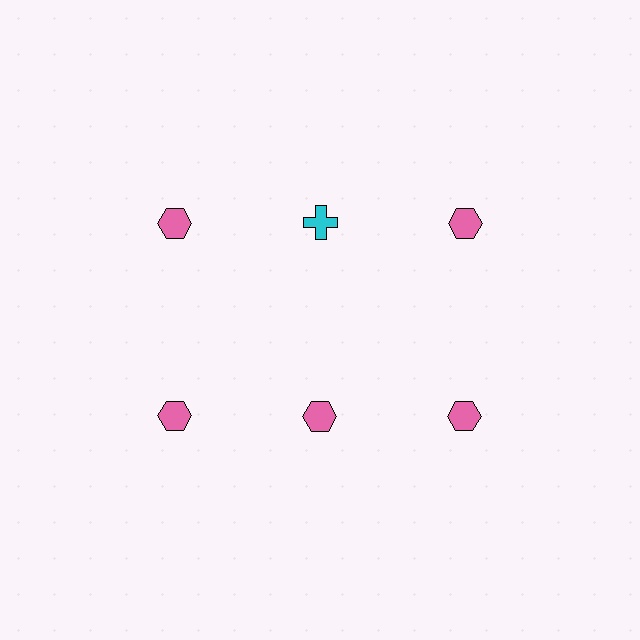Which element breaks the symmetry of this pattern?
The cyan cross in the top row, second from left column breaks the symmetry. All other shapes are pink hexagons.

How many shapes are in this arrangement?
There are 6 shapes arranged in a grid pattern.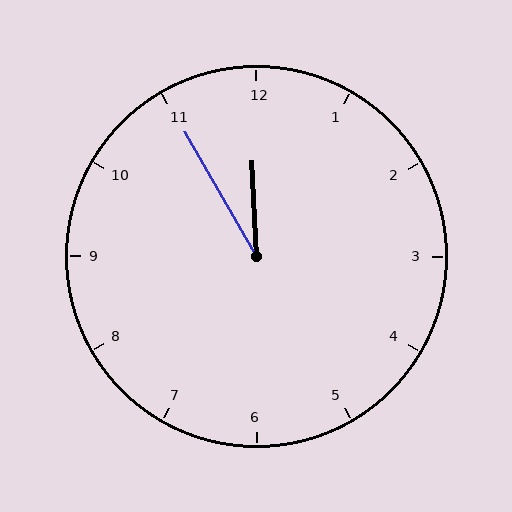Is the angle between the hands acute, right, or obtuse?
It is acute.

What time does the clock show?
11:55.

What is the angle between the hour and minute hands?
Approximately 28 degrees.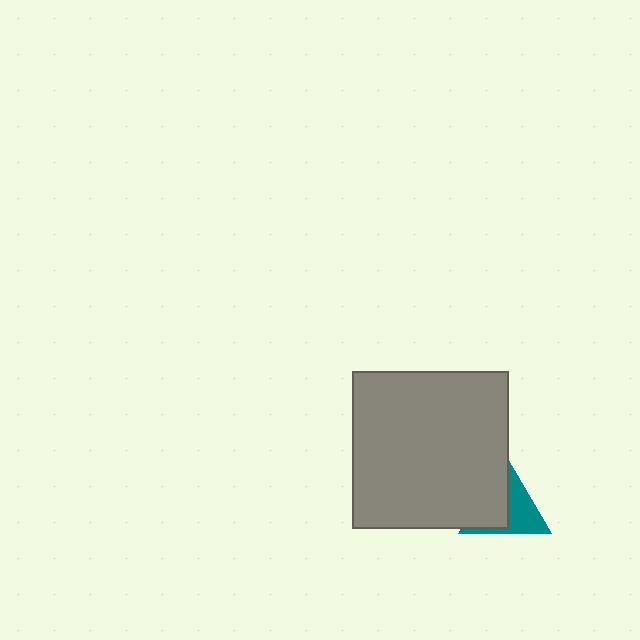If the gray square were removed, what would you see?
You would see the complete teal triangle.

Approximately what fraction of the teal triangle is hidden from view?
Roughly 54% of the teal triangle is hidden behind the gray square.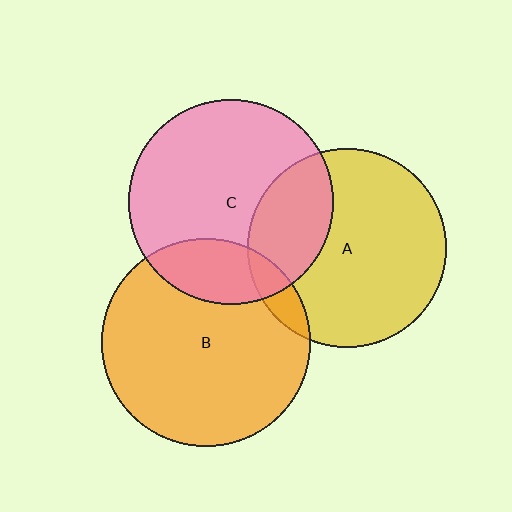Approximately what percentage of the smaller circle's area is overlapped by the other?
Approximately 10%.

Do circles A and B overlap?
Yes.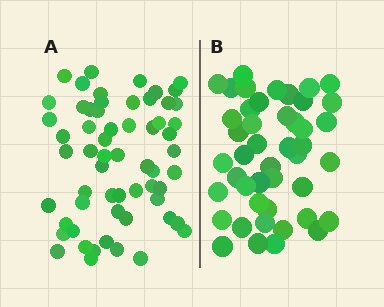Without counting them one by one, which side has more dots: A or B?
Region A (the left region) has more dots.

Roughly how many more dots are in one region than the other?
Region A has approximately 15 more dots than region B.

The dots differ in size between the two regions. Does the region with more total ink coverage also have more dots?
No. Region B has more total ink coverage because its dots are larger, but region A actually contains more individual dots. Total area can be misleading — the number of items is what matters here.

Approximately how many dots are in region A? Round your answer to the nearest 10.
About 60 dots.